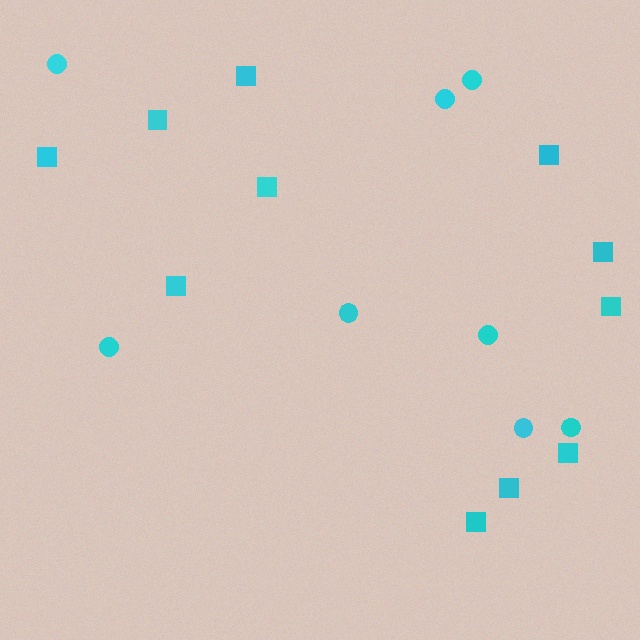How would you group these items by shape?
There are 2 groups: one group of squares (11) and one group of circles (8).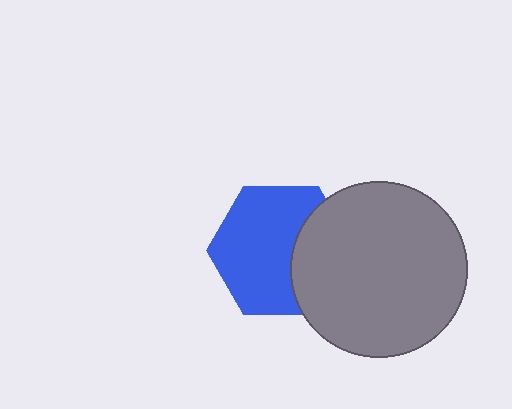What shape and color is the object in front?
The object in front is a gray circle.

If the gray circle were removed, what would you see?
You would see the complete blue hexagon.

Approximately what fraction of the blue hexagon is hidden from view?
Roughly 33% of the blue hexagon is hidden behind the gray circle.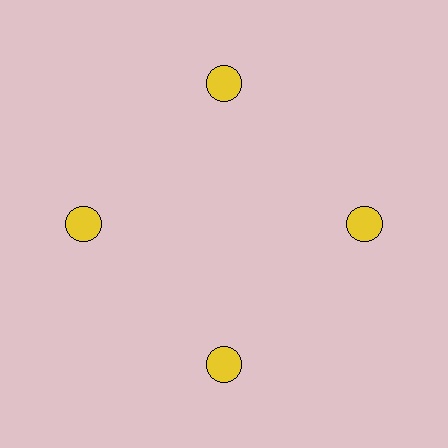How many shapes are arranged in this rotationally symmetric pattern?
There are 4 shapes, arranged in 4 groups of 1.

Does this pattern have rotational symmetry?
Yes, this pattern has 4-fold rotational symmetry. It looks the same after rotating 90 degrees around the center.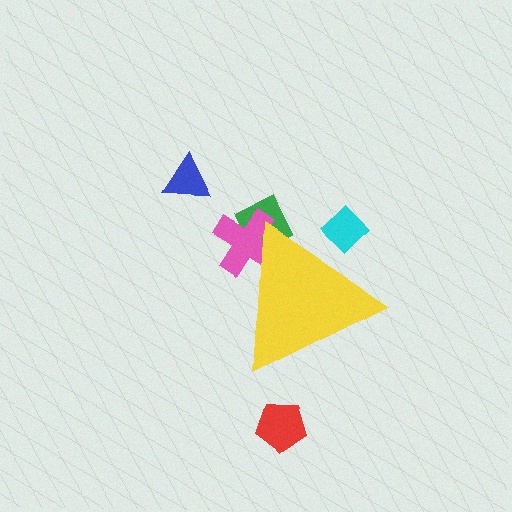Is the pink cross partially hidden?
Yes, the pink cross is partially hidden behind the yellow triangle.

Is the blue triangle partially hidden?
No, the blue triangle is fully visible.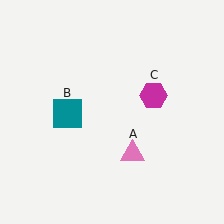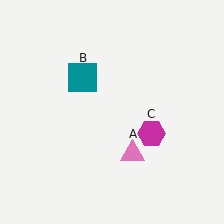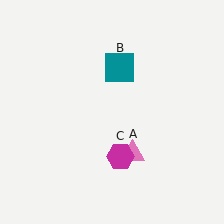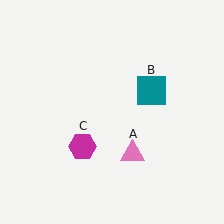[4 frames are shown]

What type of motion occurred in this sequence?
The teal square (object B), magenta hexagon (object C) rotated clockwise around the center of the scene.